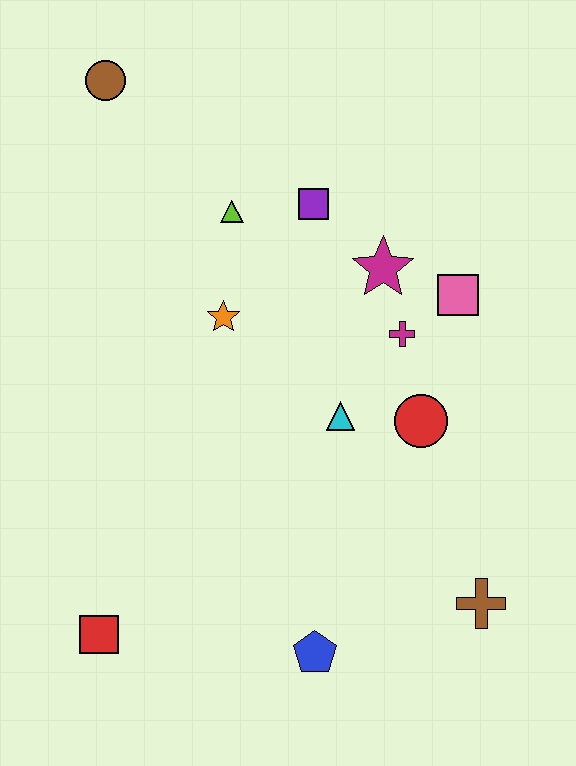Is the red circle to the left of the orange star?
No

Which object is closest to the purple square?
The lime triangle is closest to the purple square.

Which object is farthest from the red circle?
The brown circle is farthest from the red circle.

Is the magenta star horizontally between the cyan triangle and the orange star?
No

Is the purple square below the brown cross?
No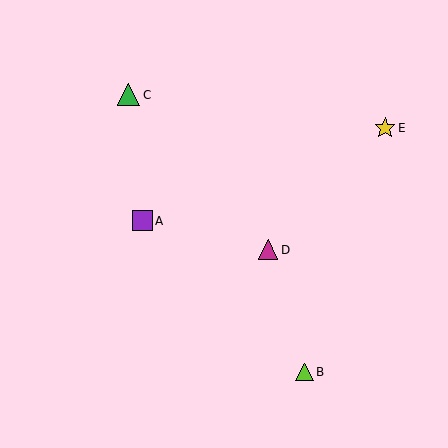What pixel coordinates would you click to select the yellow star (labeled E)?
Click at (385, 128) to select the yellow star E.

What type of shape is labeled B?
Shape B is a lime triangle.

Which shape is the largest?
The green triangle (labeled C) is the largest.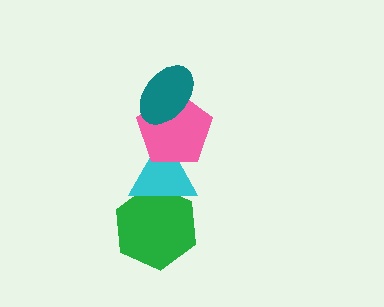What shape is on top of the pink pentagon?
The teal ellipse is on top of the pink pentagon.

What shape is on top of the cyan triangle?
The pink pentagon is on top of the cyan triangle.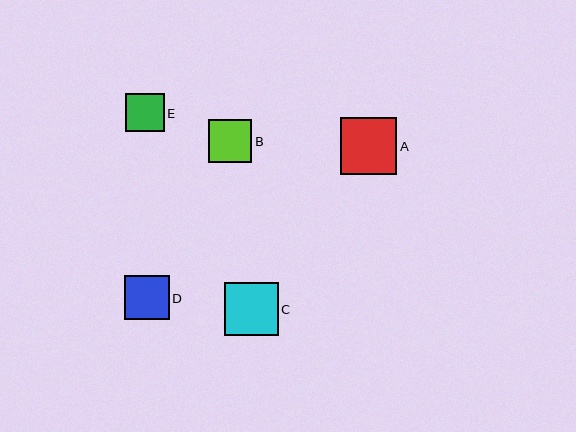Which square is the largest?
Square A is the largest with a size of approximately 56 pixels.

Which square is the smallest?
Square E is the smallest with a size of approximately 38 pixels.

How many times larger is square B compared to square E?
Square B is approximately 1.1 times the size of square E.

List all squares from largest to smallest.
From largest to smallest: A, C, D, B, E.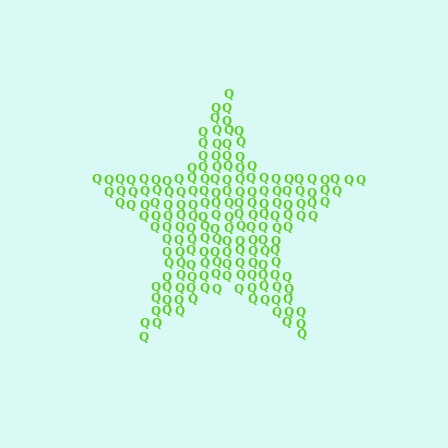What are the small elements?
The small elements are letter Q's.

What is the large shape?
The large shape is a star.